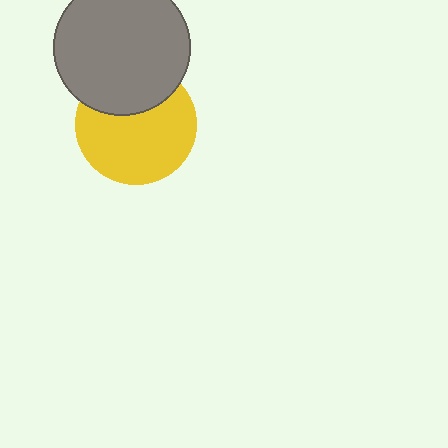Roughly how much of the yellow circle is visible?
Most of it is visible (roughly 69%).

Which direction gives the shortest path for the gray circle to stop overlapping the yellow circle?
Moving up gives the shortest separation.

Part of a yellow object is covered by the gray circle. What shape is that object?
It is a circle.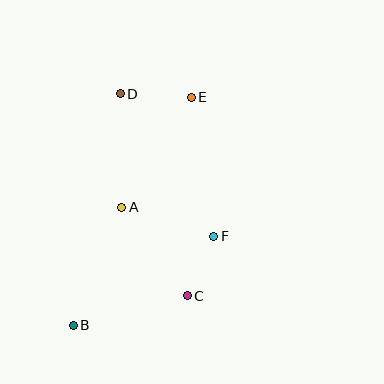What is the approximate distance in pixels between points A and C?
The distance between A and C is approximately 110 pixels.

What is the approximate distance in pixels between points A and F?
The distance between A and F is approximately 97 pixels.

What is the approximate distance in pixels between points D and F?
The distance between D and F is approximately 171 pixels.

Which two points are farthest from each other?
Points B and E are farthest from each other.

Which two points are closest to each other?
Points C and F are closest to each other.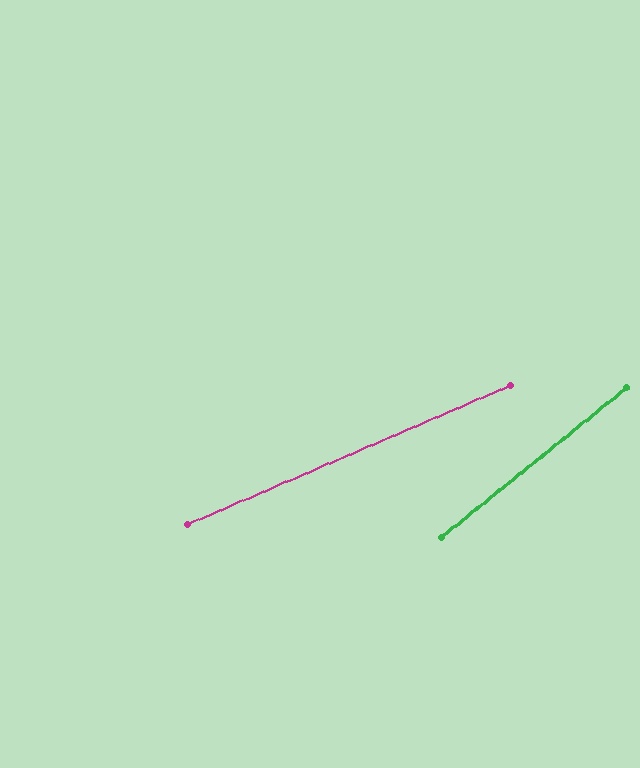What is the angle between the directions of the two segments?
Approximately 16 degrees.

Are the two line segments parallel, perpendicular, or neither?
Neither parallel nor perpendicular — they differ by about 16°.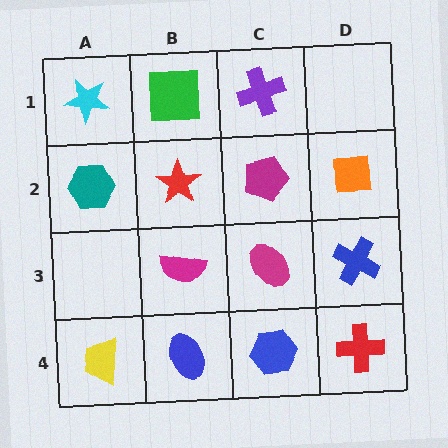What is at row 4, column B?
A blue ellipse.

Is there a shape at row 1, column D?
No, that cell is empty.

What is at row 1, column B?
A green square.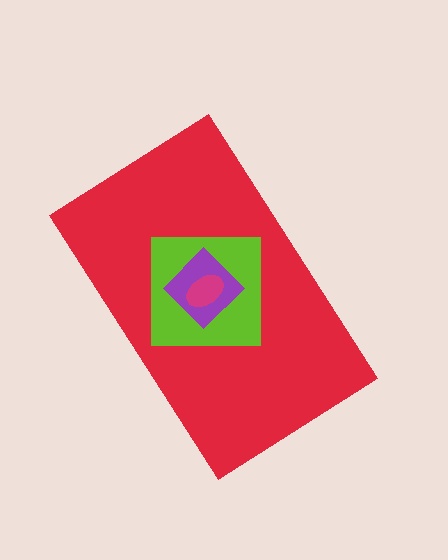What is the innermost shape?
The magenta ellipse.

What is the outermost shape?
The red rectangle.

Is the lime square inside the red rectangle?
Yes.